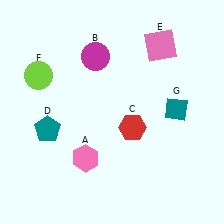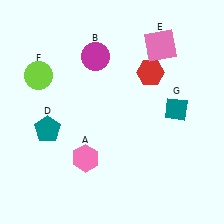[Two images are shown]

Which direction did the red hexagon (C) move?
The red hexagon (C) moved up.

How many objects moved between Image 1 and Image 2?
1 object moved between the two images.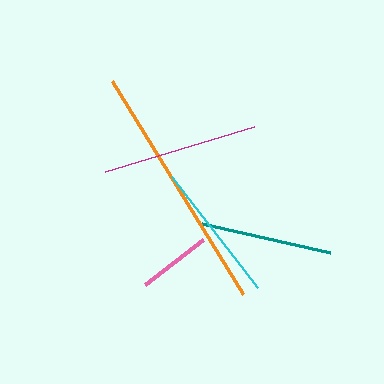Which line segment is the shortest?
The pink line is the shortest at approximately 73 pixels.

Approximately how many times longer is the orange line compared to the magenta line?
The orange line is approximately 1.6 times the length of the magenta line.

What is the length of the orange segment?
The orange segment is approximately 250 pixels long.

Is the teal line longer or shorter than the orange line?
The orange line is longer than the teal line.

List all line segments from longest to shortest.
From longest to shortest: orange, magenta, cyan, teal, pink.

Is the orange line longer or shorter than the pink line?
The orange line is longer than the pink line.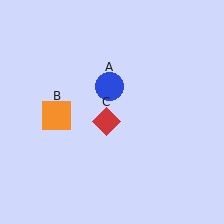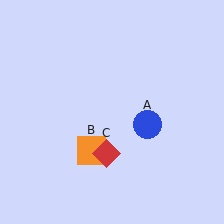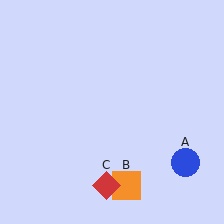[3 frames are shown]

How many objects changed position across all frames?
3 objects changed position: blue circle (object A), orange square (object B), red diamond (object C).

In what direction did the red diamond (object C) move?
The red diamond (object C) moved down.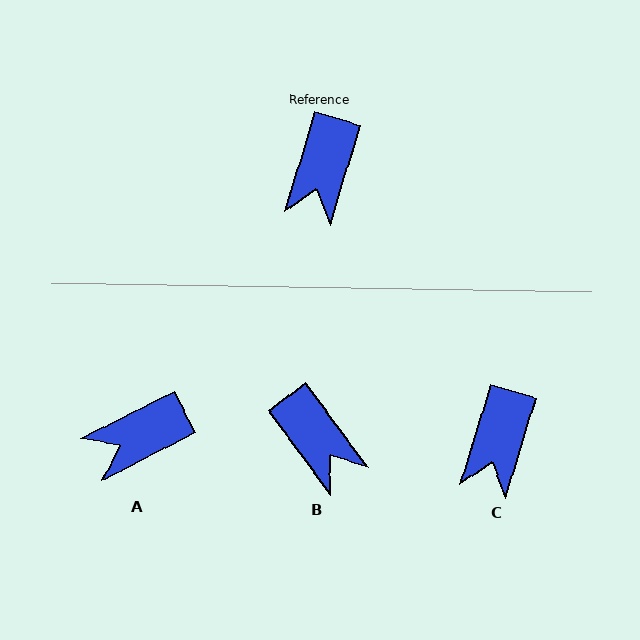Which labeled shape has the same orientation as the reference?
C.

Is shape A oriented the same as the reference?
No, it is off by about 46 degrees.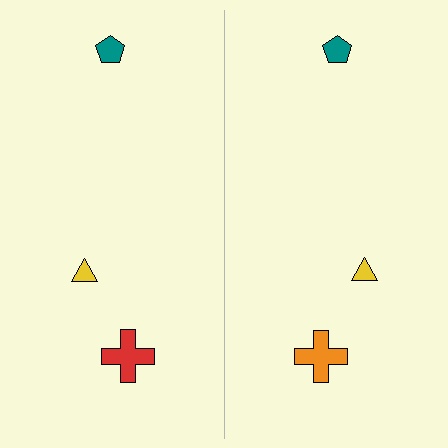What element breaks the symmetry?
The orange cross on the right side breaks the symmetry — its mirror counterpart is red.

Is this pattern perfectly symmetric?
No, the pattern is not perfectly symmetric. The orange cross on the right side breaks the symmetry — its mirror counterpart is red.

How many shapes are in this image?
There are 6 shapes in this image.